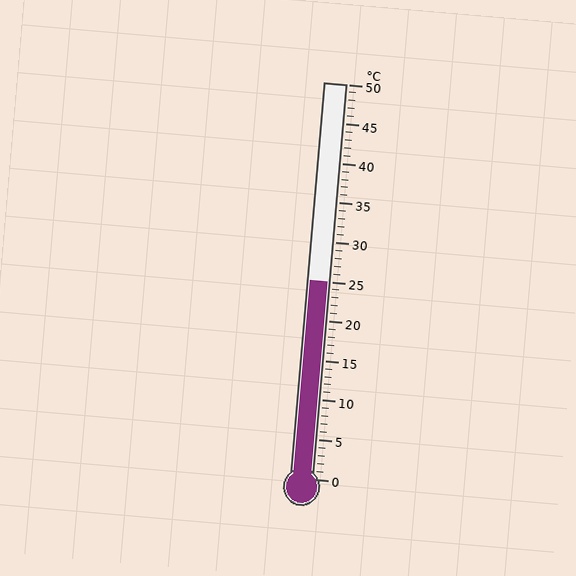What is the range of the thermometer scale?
The thermometer scale ranges from 0°C to 50°C.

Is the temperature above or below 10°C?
The temperature is above 10°C.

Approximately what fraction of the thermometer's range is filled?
The thermometer is filled to approximately 50% of its range.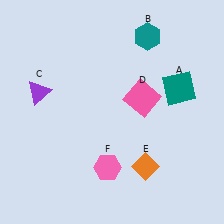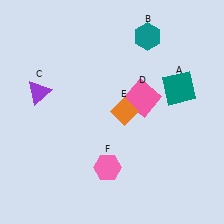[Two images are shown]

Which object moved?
The orange diamond (E) moved up.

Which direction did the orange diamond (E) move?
The orange diamond (E) moved up.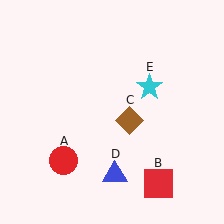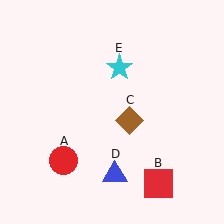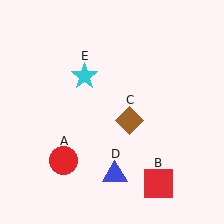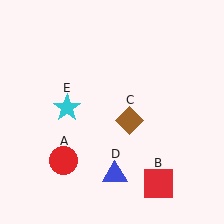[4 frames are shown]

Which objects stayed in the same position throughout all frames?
Red circle (object A) and red square (object B) and brown diamond (object C) and blue triangle (object D) remained stationary.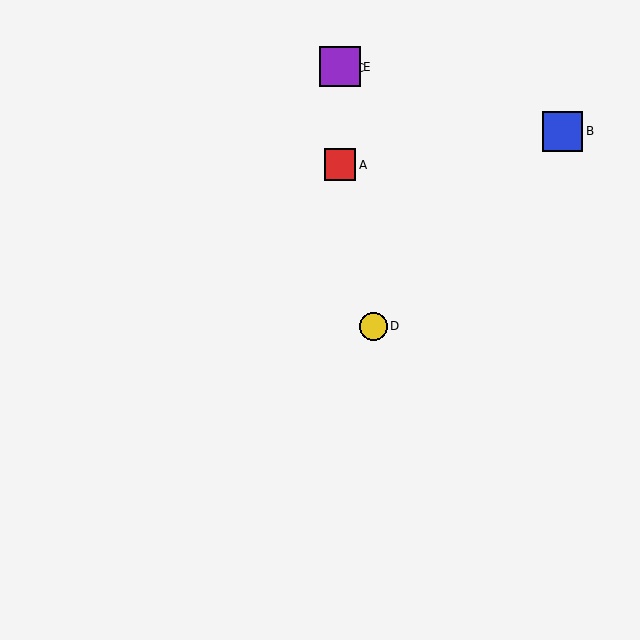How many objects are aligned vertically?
3 objects (A, C, E) are aligned vertically.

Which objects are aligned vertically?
Objects A, C, E are aligned vertically.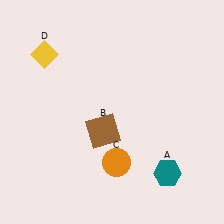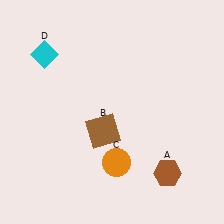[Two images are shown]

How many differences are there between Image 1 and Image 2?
There are 2 differences between the two images.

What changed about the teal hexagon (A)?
In Image 1, A is teal. In Image 2, it changed to brown.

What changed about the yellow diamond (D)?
In Image 1, D is yellow. In Image 2, it changed to cyan.